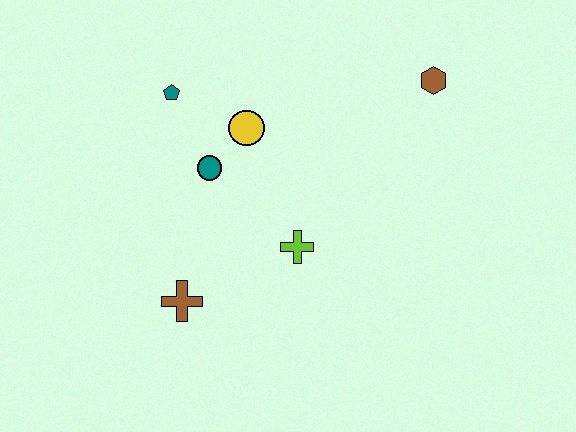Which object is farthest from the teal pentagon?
The brown hexagon is farthest from the teal pentagon.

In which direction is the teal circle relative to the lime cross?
The teal circle is to the left of the lime cross.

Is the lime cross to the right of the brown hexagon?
No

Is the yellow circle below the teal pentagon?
Yes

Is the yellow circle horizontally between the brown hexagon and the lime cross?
No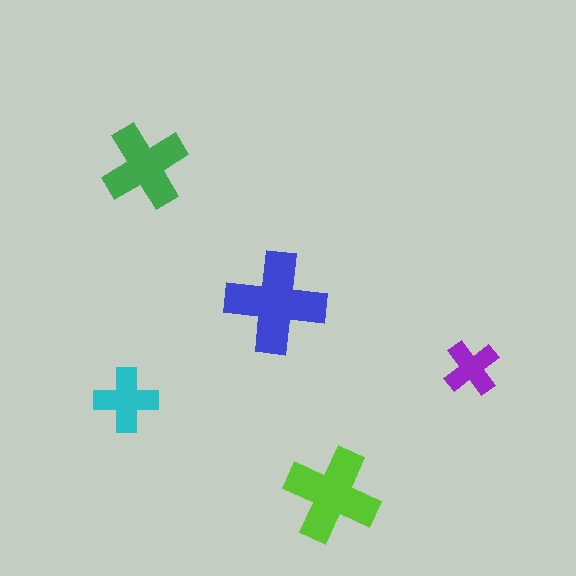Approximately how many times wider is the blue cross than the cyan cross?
About 1.5 times wider.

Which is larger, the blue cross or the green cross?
The blue one.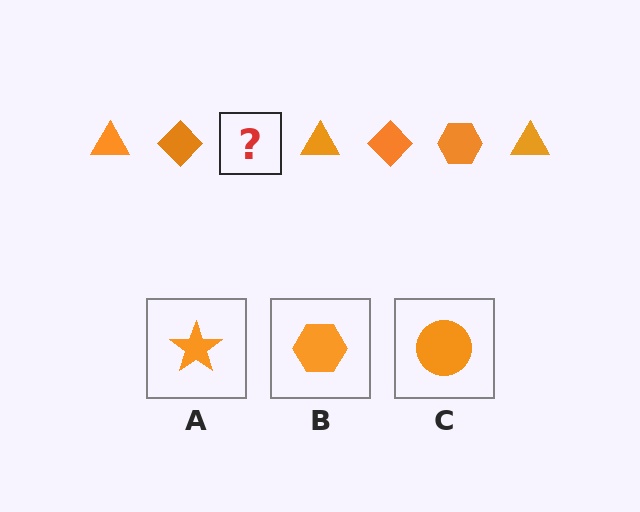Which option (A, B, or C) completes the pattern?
B.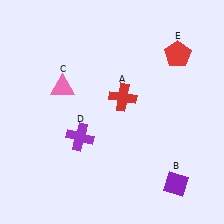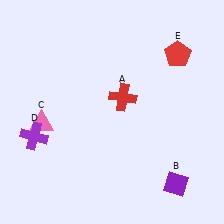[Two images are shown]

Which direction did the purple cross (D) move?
The purple cross (D) moved left.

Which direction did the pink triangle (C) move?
The pink triangle (C) moved down.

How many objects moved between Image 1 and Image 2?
2 objects moved between the two images.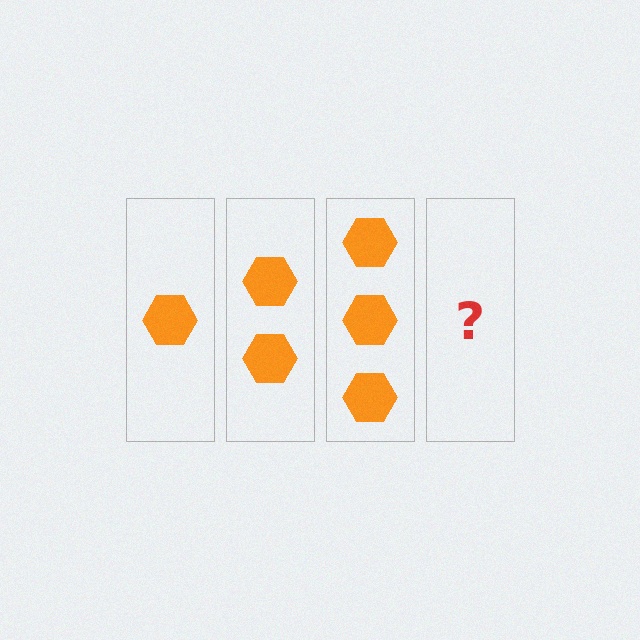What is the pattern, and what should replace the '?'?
The pattern is that each step adds one more hexagon. The '?' should be 4 hexagons.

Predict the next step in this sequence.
The next step is 4 hexagons.